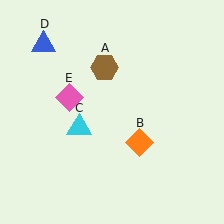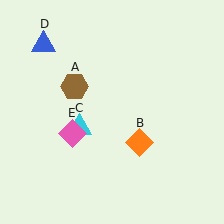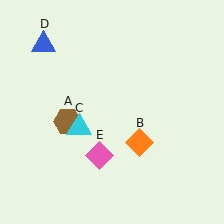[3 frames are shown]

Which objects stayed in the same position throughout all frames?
Orange diamond (object B) and cyan triangle (object C) and blue triangle (object D) remained stationary.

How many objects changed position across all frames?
2 objects changed position: brown hexagon (object A), pink diamond (object E).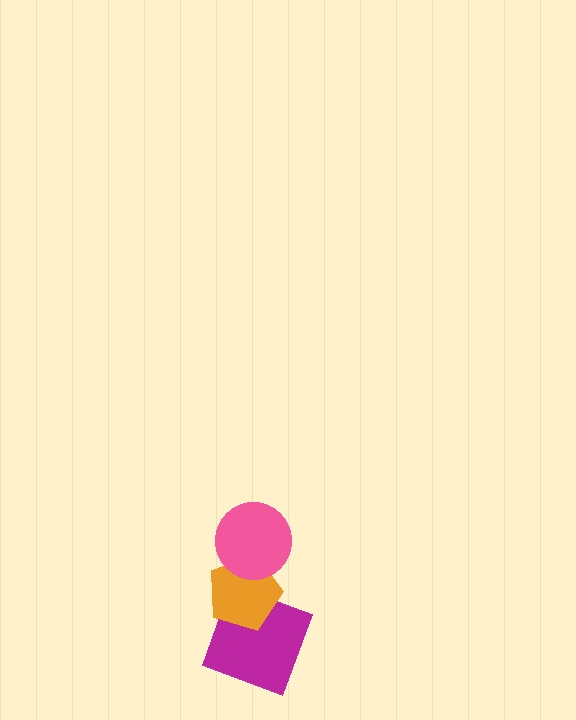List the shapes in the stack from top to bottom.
From top to bottom: the pink circle, the orange pentagon, the magenta square.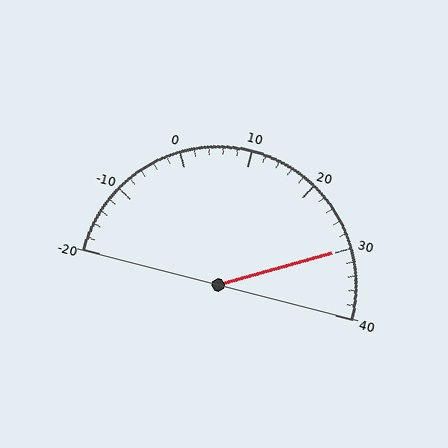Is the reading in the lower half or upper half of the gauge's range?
The reading is in the upper half of the range (-20 to 40).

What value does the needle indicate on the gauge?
The needle indicates approximately 30.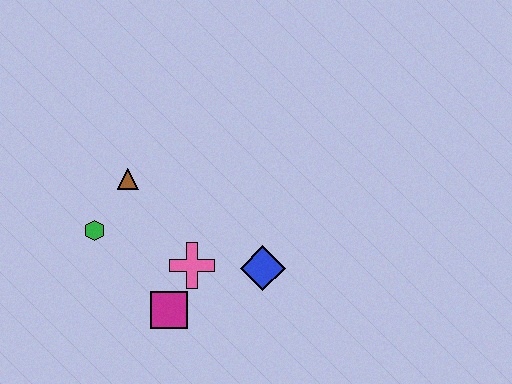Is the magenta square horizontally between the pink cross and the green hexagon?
Yes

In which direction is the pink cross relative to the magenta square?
The pink cross is above the magenta square.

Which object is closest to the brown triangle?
The green hexagon is closest to the brown triangle.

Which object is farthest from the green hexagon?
The blue diamond is farthest from the green hexagon.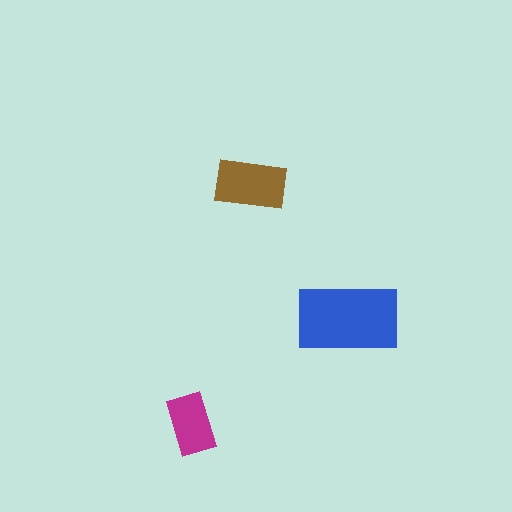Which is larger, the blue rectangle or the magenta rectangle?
The blue one.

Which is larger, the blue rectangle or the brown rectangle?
The blue one.